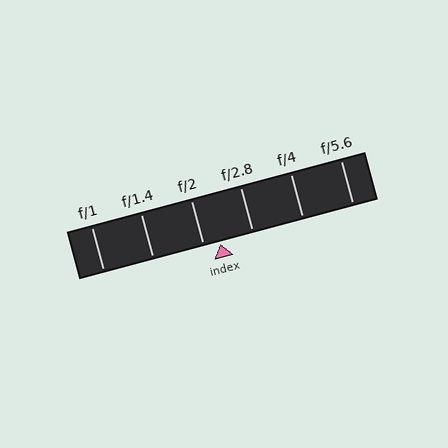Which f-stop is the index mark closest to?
The index mark is closest to f/2.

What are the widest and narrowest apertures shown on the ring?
The widest aperture shown is f/1 and the narrowest is f/5.6.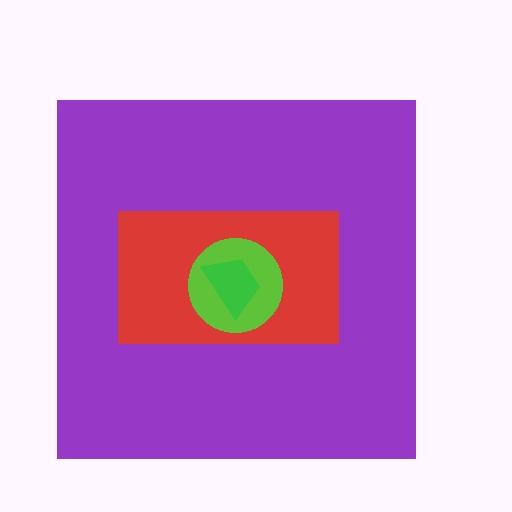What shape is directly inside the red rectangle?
The lime circle.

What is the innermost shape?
The green trapezoid.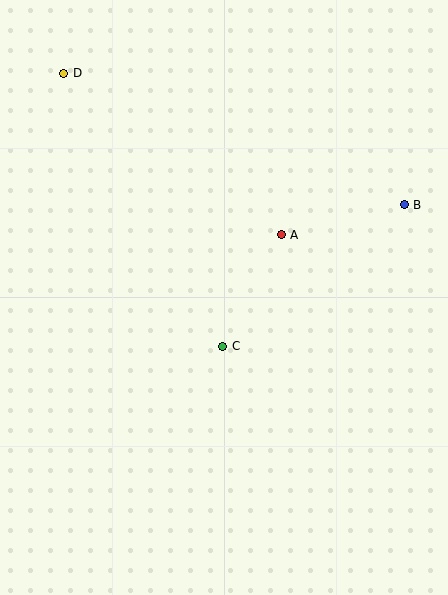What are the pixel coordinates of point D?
Point D is at (63, 73).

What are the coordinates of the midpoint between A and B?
The midpoint between A and B is at (343, 220).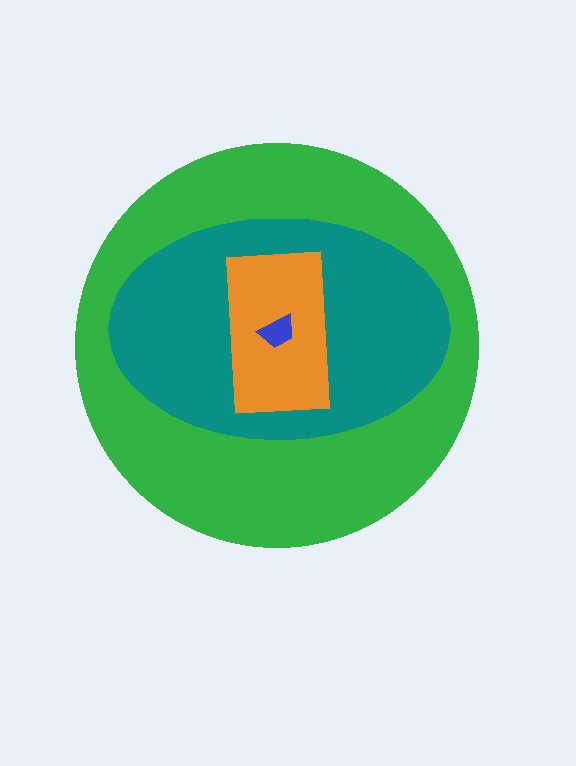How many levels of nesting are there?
4.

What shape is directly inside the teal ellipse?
The orange rectangle.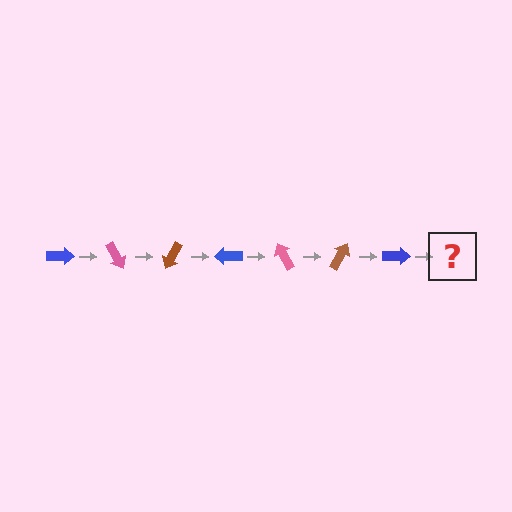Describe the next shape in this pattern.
It should be a pink arrow, rotated 420 degrees from the start.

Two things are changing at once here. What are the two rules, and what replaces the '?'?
The two rules are that it rotates 60 degrees each step and the color cycles through blue, pink, and brown. The '?' should be a pink arrow, rotated 420 degrees from the start.